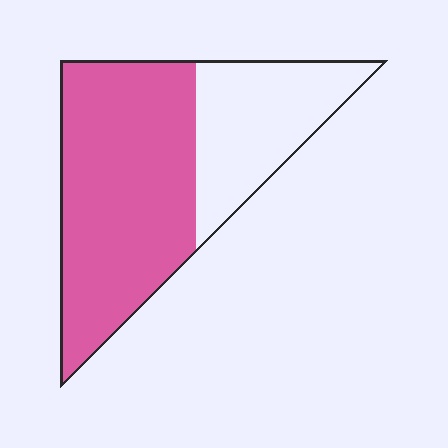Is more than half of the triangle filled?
Yes.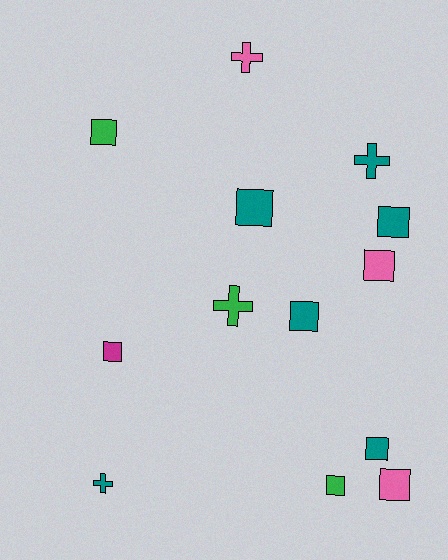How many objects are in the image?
There are 13 objects.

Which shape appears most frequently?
Square, with 9 objects.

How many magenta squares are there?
There is 1 magenta square.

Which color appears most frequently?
Teal, with 6 objects.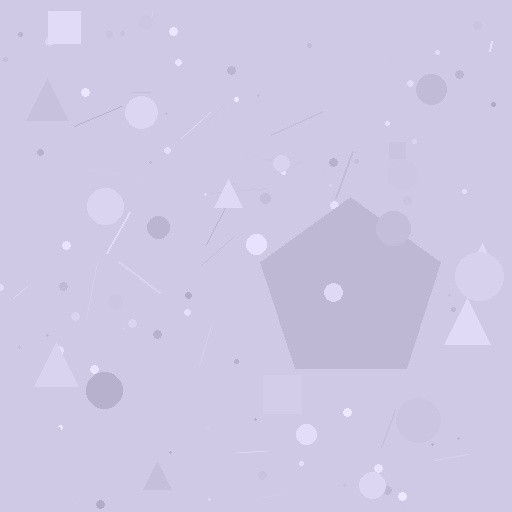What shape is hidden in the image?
A pentagon is hidden in the image.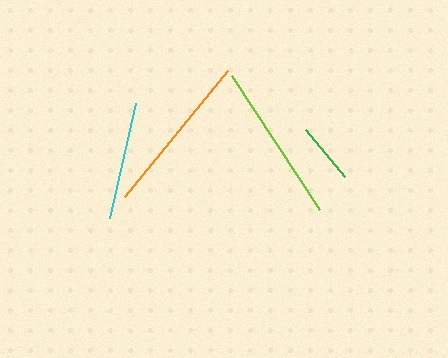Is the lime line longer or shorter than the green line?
The lime line is longer than the green line.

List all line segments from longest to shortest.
From longest to shortest: orange, lime, cyan, green.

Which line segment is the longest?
The orange line is the longest at approximately 163 pixels.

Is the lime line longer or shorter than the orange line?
The orange line is longer than the lime line.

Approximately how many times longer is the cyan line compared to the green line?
The cyan line is approximately 1.9 times the length of the green line.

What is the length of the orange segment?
The orange segment is approximately 163 pixels long.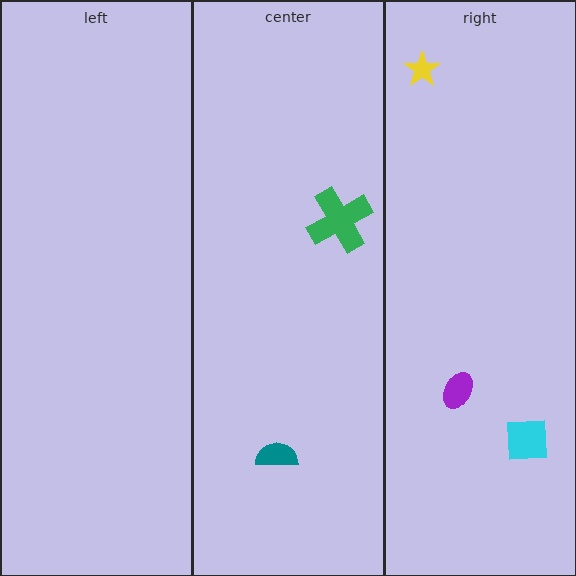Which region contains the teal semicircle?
The center region.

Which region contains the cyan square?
The right region.